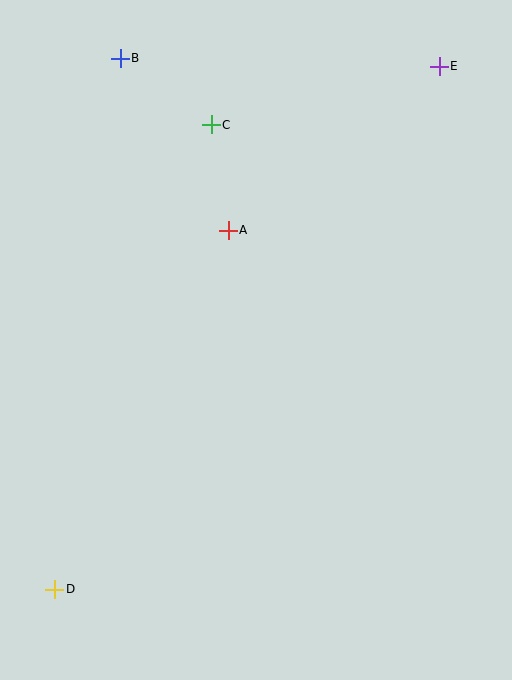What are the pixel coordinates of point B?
Point B is at (120, 58).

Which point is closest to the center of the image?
Point A at (228, 230) is closest to the center.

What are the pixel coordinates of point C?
Point C is at (211, 125).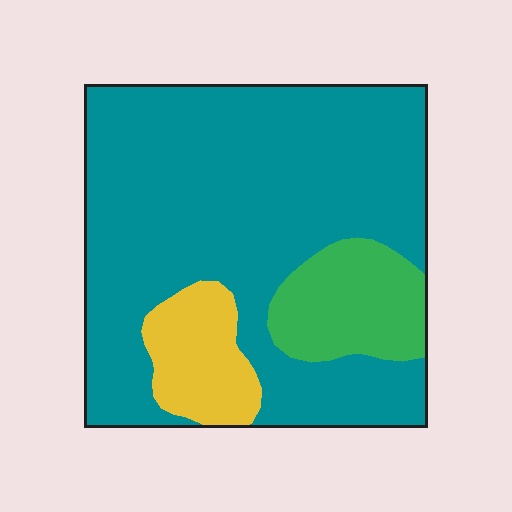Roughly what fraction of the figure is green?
Green takes up about one eighth (1/8) of the figure.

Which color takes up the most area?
Teal, at roughly 75%.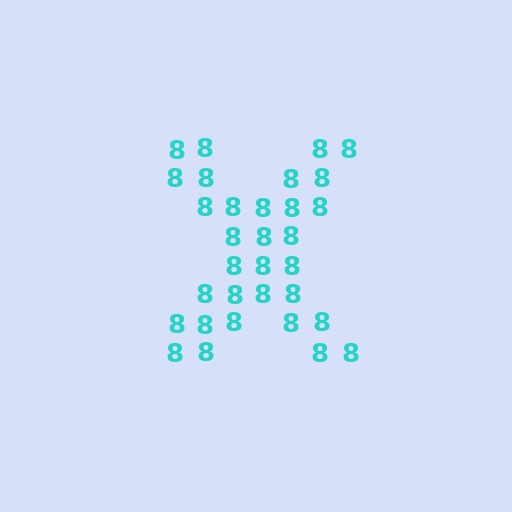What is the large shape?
The large shape is the letter X.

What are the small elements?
The small elements are digit 8's.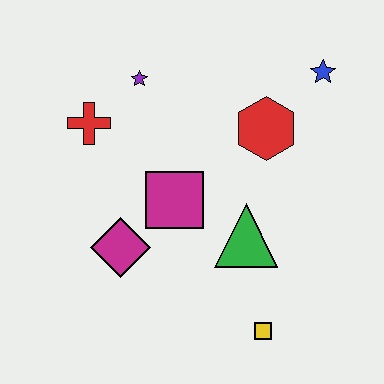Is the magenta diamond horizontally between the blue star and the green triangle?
No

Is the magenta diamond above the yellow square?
Yes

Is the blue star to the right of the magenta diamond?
Yes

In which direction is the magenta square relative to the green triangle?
The magenta square is to the left of the green triangle.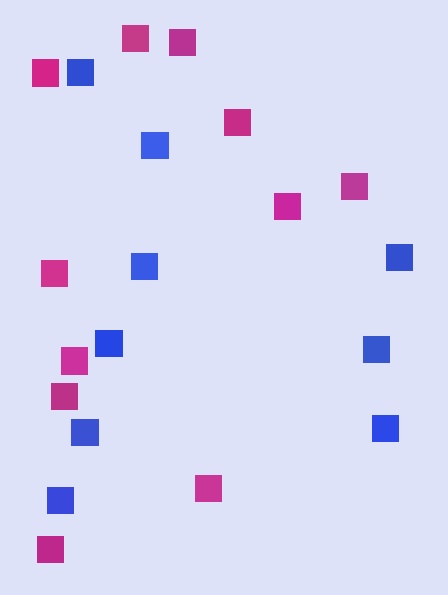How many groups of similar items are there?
There are 2 groups: one group of blue squares (9) and one group of magenta squares (11).